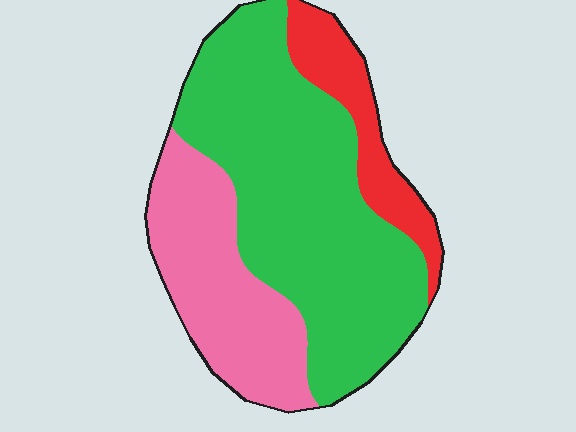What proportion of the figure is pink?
Pink covers roughly 30% of the figure.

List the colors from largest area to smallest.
From largest to smallest: green, pink, red.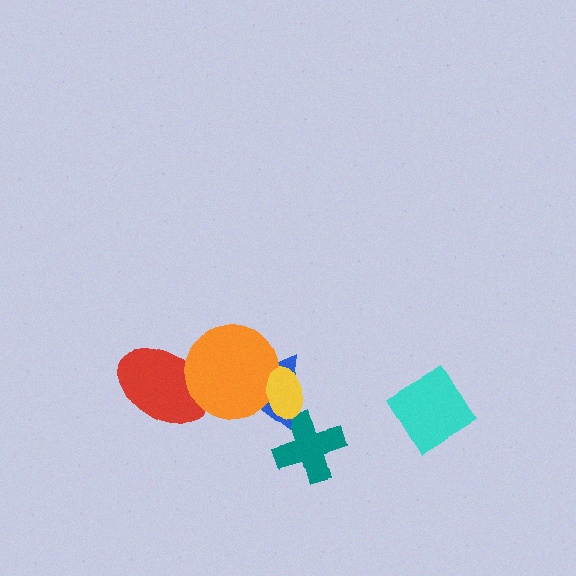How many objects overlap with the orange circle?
3 objects overlap with the orange circle.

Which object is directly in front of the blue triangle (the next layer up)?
The orange circle is directly in front of the blue triangle.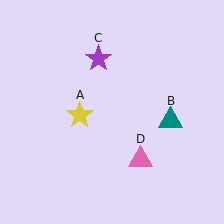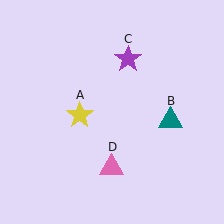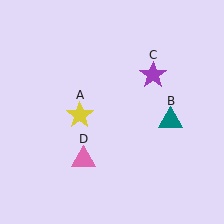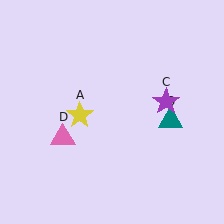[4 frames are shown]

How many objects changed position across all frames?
2 objects changed position: purple star (object C), pink triangle (object D).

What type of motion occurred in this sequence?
The purple star (object C), pink triangle (object D) rotated clockwise around the center of the scene.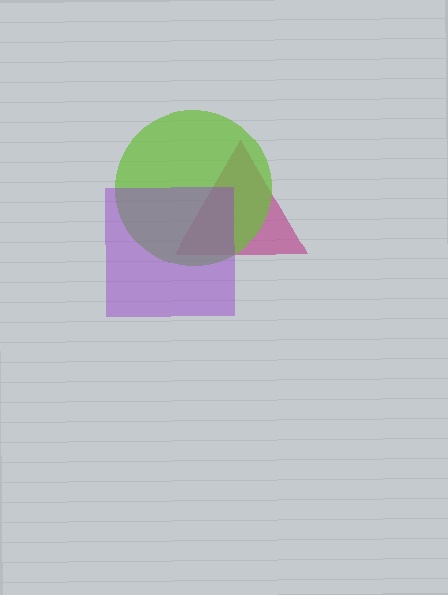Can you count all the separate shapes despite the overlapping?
Yes, there are 3 separate shapes.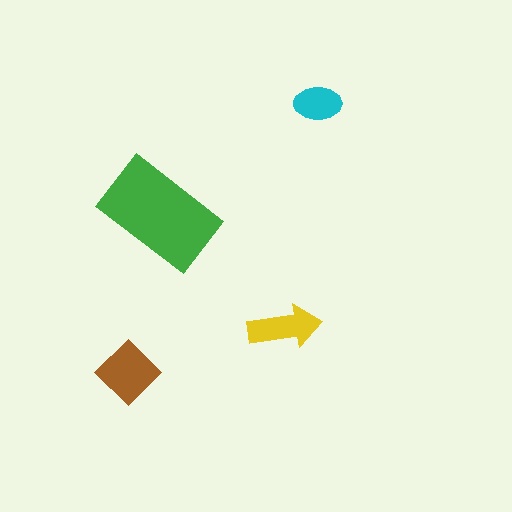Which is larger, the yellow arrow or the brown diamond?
The brown diamond.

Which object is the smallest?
The cyan ellipse.